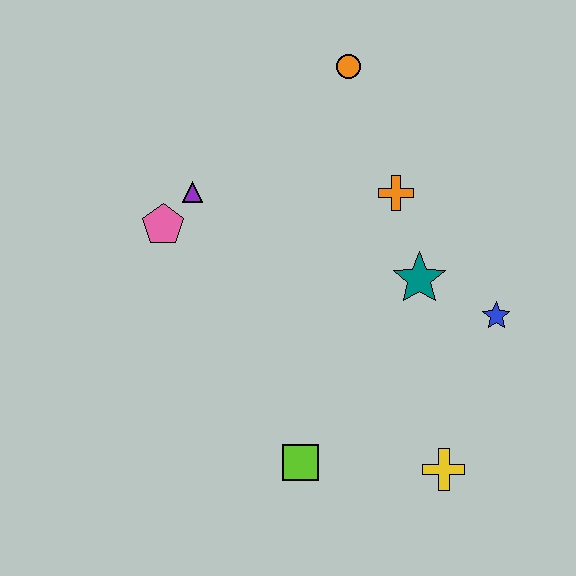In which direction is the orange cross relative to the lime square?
The orange cross is above the lime square.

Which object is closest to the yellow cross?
The lime square is closest to the yellow cross.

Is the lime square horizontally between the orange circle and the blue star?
No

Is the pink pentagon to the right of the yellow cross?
No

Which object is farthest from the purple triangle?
The yellow cross is farthest from the purple triangle.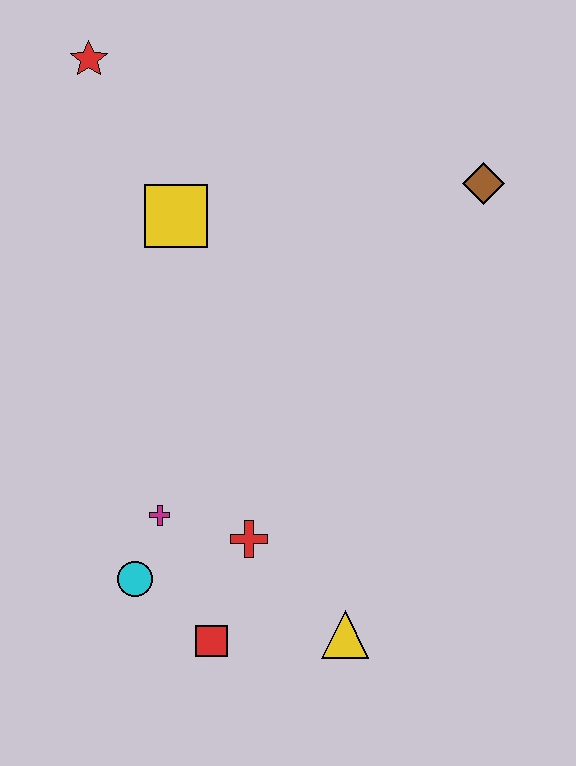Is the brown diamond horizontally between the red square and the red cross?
No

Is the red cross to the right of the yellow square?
Yes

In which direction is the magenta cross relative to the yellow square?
The magenta cross is below the yellow square.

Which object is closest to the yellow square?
The red star is closest to the yellow square.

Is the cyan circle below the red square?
No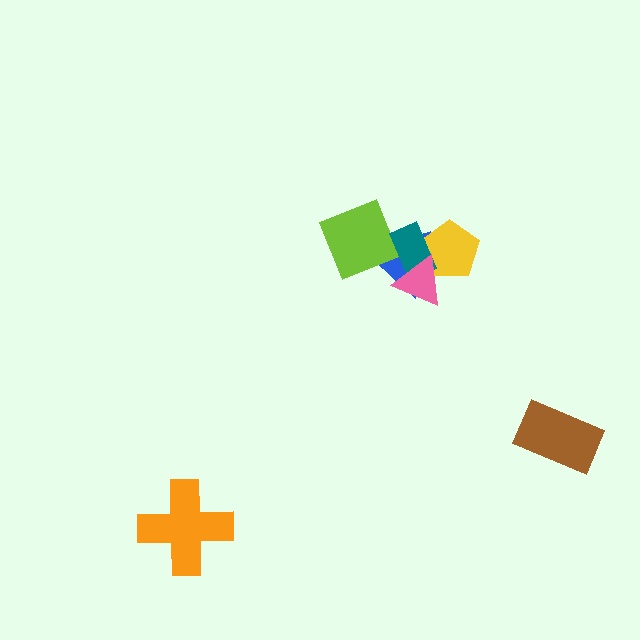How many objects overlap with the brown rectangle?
0 objects overlap with the brown rectangle.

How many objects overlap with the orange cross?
0 objects overlap with the orange cross.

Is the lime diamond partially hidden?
Yes, it is partially covered by another shape.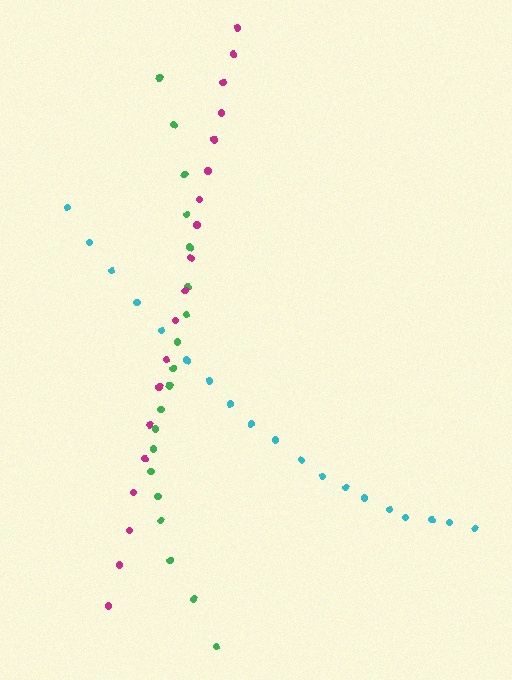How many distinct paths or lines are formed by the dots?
There are 3 distinct paths.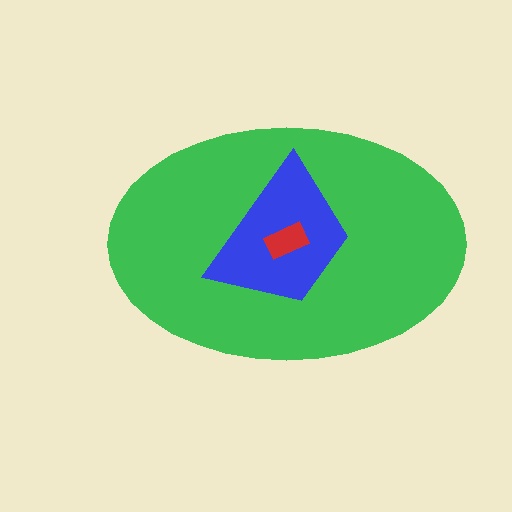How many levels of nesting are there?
3.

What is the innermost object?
The red rectangle.